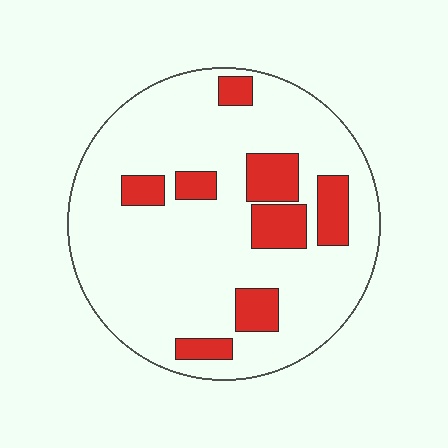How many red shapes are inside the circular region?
8.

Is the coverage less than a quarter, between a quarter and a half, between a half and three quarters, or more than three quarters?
Less than a quarter.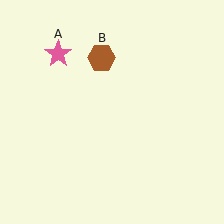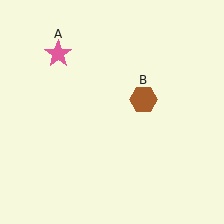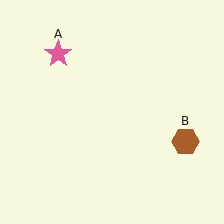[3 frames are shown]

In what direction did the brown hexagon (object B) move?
The brown hexagon (object B) moved down and to the right.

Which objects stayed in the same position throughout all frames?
Pink star (object A) remained stationary.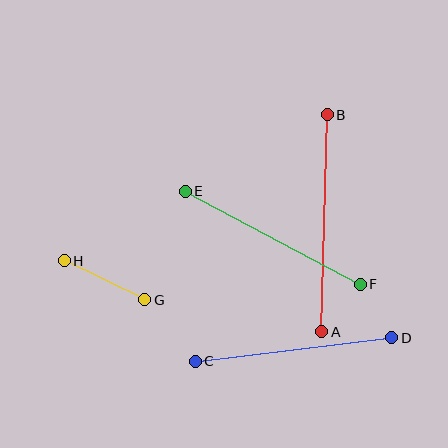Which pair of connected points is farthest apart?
Points A and B are farthest apart.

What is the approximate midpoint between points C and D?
The midpoint is at approximately (293, 349) pixels.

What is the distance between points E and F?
The distance is approximately 198 pixels.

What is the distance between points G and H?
The distance is approximately 90 pixels.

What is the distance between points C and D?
The distance is approximately 198 pixels.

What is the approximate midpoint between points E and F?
The midpoint is at approximately (273, 238) pixels.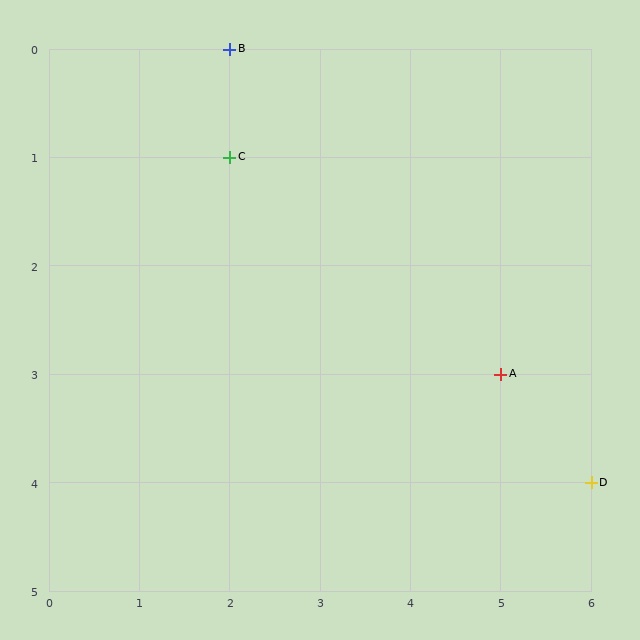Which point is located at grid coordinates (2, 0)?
Point B is at (2, 0).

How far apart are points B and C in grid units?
Points B and C are 1 row apart.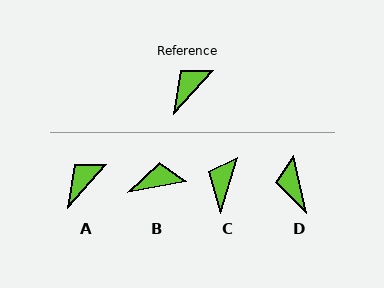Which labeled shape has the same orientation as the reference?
A.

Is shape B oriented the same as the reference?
No, it is off by about 37 degrees.